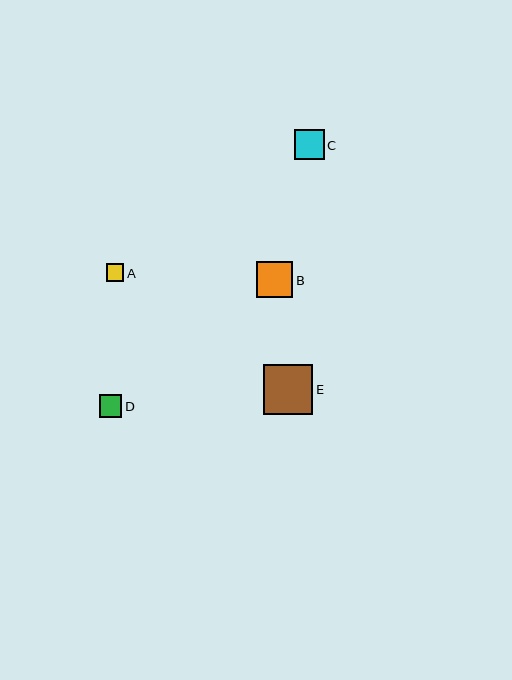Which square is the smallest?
Square A is the smallest with a size of approximately 18 pixels.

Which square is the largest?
Square E is the largest with a size of approximately 50 pixels.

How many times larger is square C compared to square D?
Square C is approximately 1.3 times the size of square D.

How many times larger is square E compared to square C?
Square E is approximately 1.7 times the size of square C.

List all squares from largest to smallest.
From largest to smallest: E, B, C, D, A.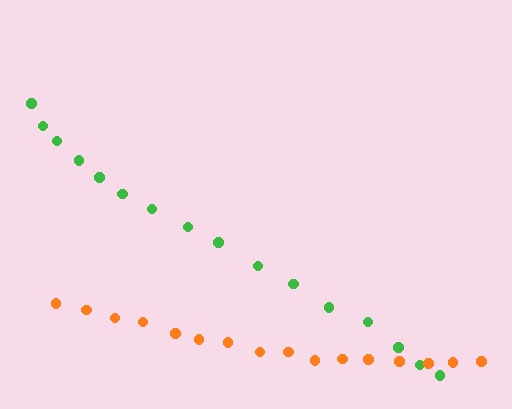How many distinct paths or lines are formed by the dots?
There are 2 distinct paths.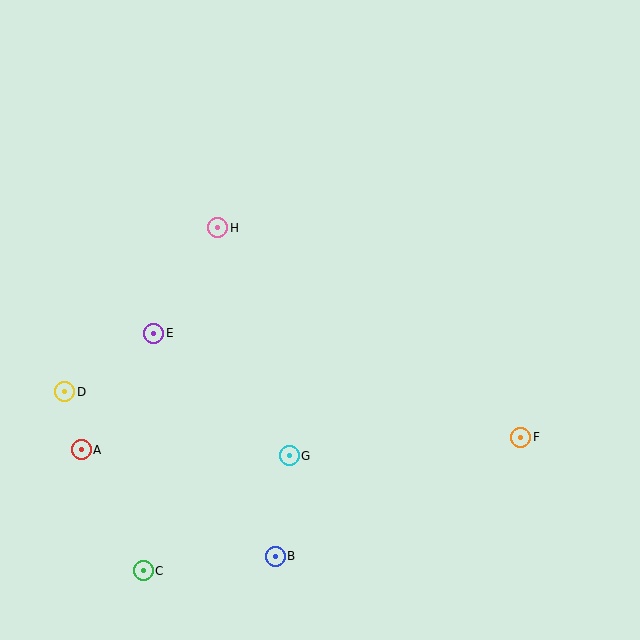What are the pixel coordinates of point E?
Point E is at (154, 333).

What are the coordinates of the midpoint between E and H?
The midpoint between E and H is at (186, 280).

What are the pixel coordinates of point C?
Point C is at (143, 571).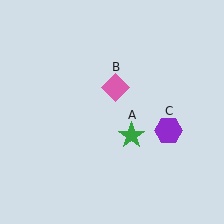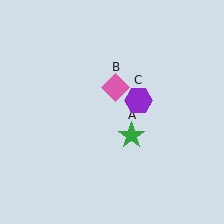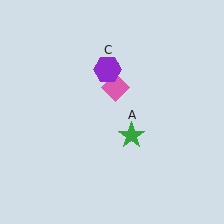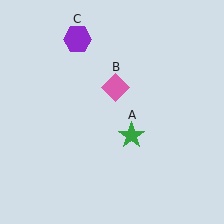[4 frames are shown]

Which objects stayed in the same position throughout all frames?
Green star (object A) and pink diamond (object B) remained stationary.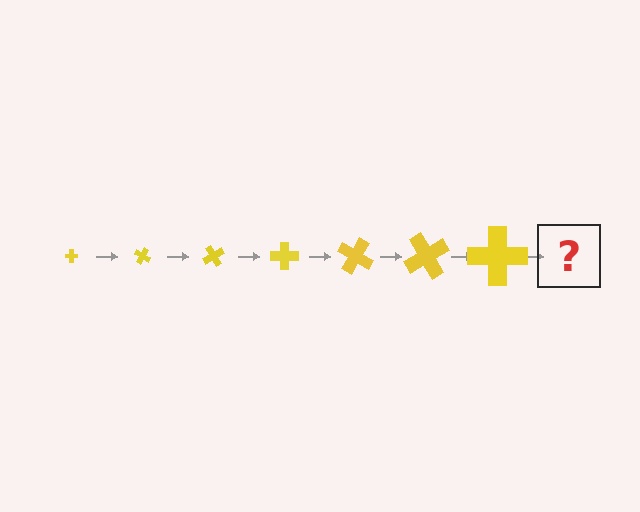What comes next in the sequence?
The next element should be a cross, larger than the previous one and rotated 210 degrees from the start.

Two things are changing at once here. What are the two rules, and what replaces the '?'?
The two rules are that the cross grows larger each step and it rotates 30 degrees each step. The '?' should be a cross, larger than the previous one and rotated 210 degrees from the start.